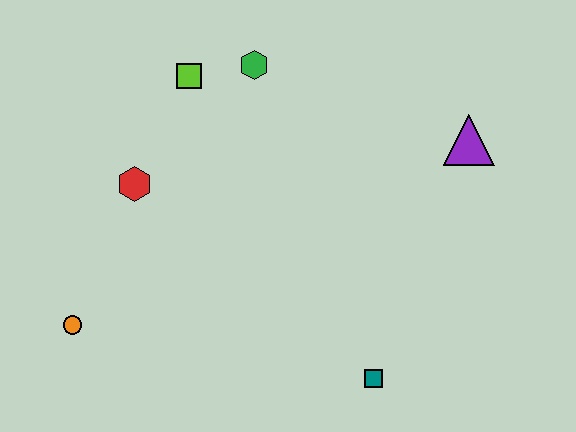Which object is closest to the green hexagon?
The lime square is closest to the green hexagon.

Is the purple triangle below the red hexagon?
No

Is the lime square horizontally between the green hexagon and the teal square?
No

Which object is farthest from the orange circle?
The purple triangle is farthest from the orange circle.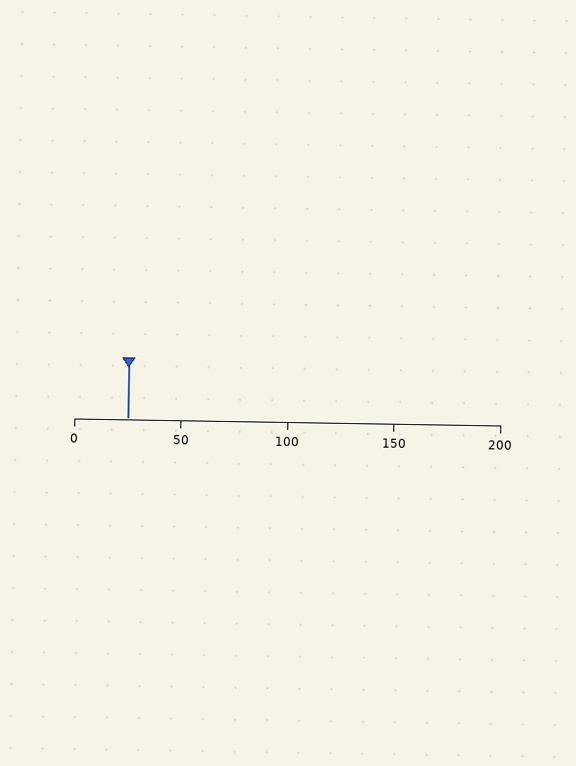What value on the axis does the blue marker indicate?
The marker indicates approximately 25.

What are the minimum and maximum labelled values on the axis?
The axis runs from 0 to 200.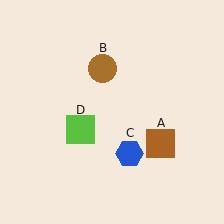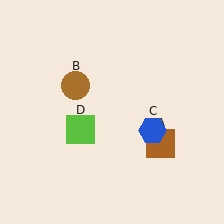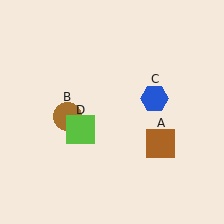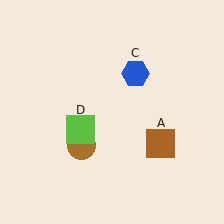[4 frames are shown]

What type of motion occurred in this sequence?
The brown circle (object B), blue hexagon (object C) rotated counterclockwise around the center of the scene.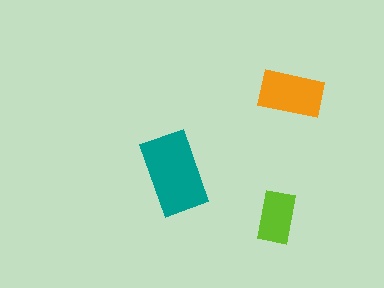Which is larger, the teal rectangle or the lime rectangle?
The teal one.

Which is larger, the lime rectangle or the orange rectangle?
The orange one.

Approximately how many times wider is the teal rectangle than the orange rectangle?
About 1.5 times wider.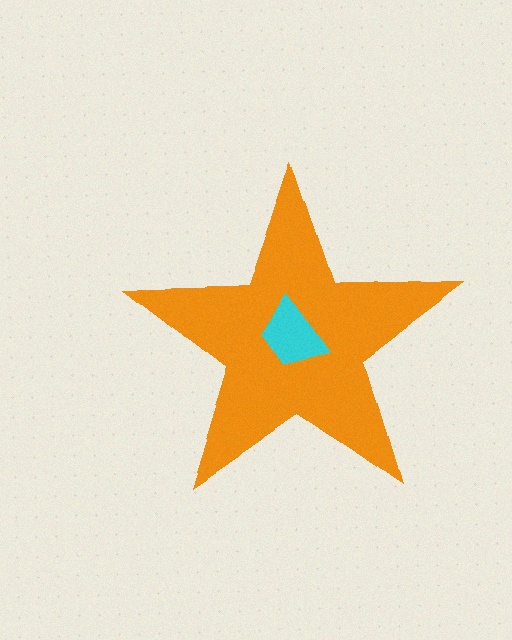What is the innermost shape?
The cyan trapezoid.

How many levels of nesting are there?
2.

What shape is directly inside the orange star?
The cyan trapezoid.